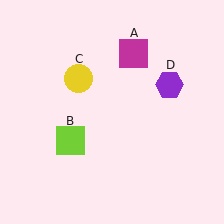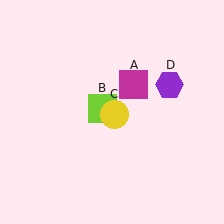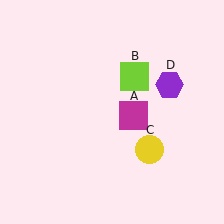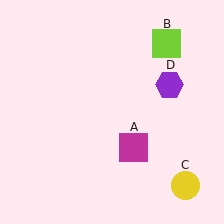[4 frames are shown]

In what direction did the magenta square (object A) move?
The magenta square (object A) moved down.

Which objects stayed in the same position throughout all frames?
Purple hexagon (object D) remained stationary.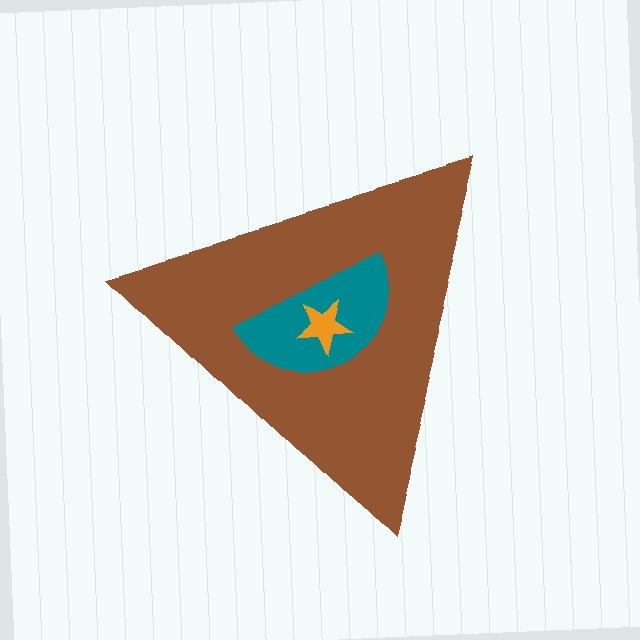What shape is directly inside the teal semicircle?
The orange star.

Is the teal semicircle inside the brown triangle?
Yes.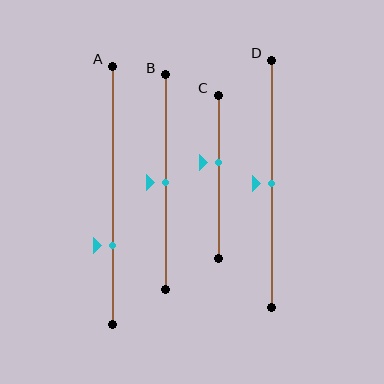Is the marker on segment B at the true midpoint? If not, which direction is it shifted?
Yes, the marker on segment B is at the true midpoint.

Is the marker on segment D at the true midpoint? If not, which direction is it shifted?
Yes, the marker on segment D is at the true midpoint.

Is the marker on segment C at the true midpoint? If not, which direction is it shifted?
No, the marker on segment C is shifted upward by about 9% of the segment length.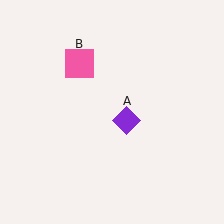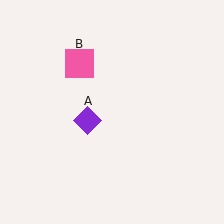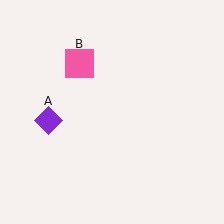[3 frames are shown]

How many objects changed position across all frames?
1 object changed position: purple diamond (object A).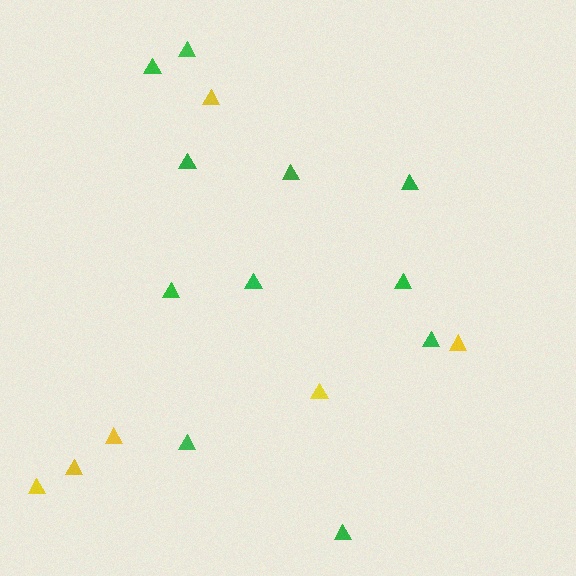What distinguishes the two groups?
There are 2 groups: one group of yellow triangles (6) and one group of green triangles (11).